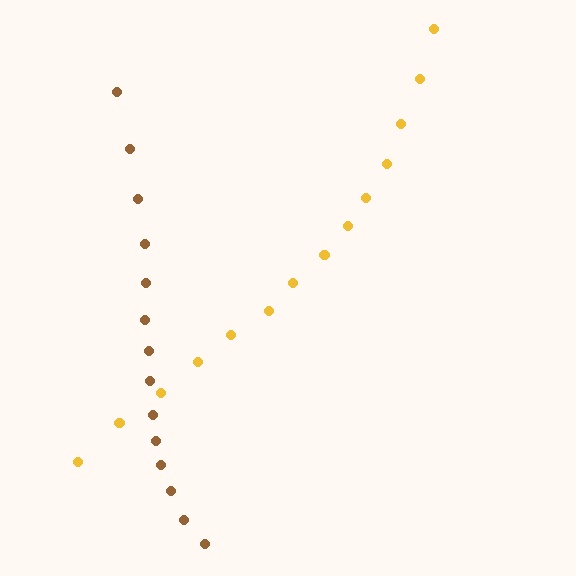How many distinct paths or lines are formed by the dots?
There are 2 distinct paths.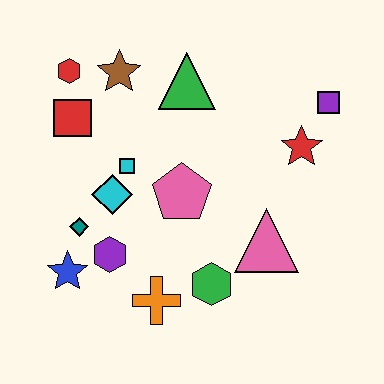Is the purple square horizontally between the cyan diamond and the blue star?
No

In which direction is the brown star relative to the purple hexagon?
The brown star is above the purple hexagon.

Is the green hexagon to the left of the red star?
Yes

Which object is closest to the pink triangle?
The green hexagon is closest to the pink triangle.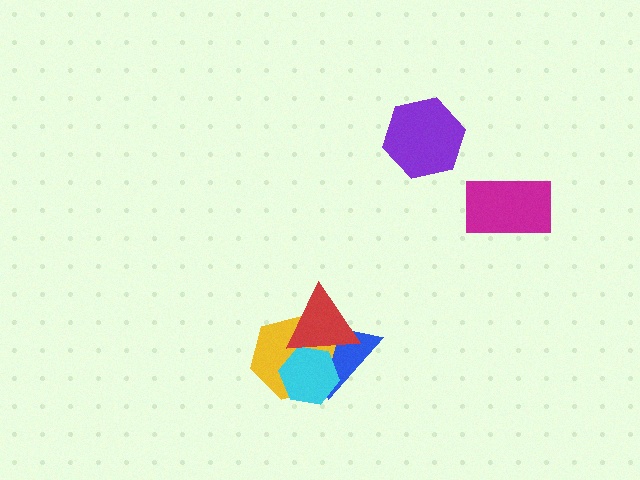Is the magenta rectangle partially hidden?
No, no other shape covers it.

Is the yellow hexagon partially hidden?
Yes, it is partially covered by another shape.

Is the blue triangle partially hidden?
Yes, it is partially covered by another shape.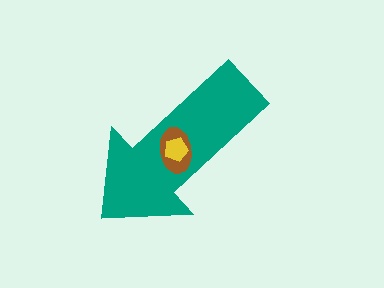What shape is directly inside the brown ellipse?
The yellow pentagon.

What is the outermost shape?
The teal arrow.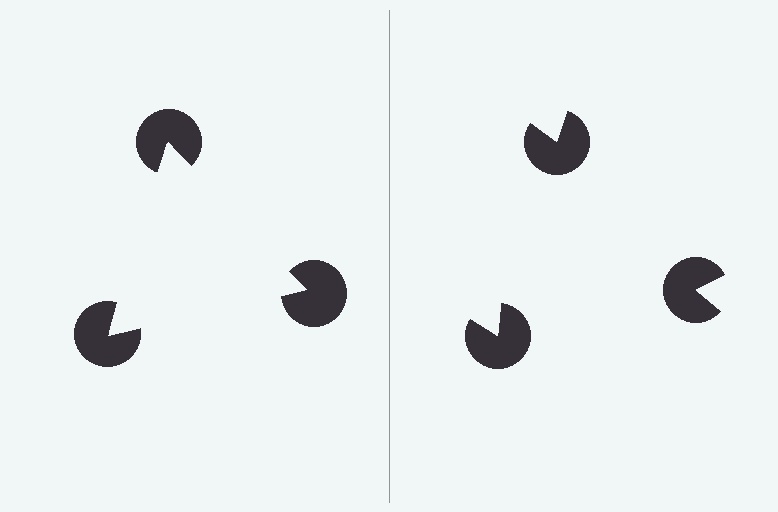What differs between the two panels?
The pac-man discs are positioned identically on both sides; only the wedge orientations differ. On the left they align to a triangle; on the right they are misaligned.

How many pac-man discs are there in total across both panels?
6 — 3 on each side.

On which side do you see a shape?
An illusory triangle appears on the left side. On the right side the wedge cuts are rotated, so no coherent shape forms.